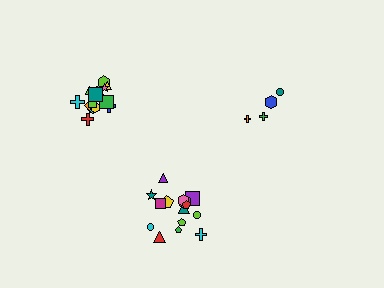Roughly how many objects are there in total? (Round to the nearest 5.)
Roughly 35 objects in total.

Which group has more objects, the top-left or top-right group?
The top-left group.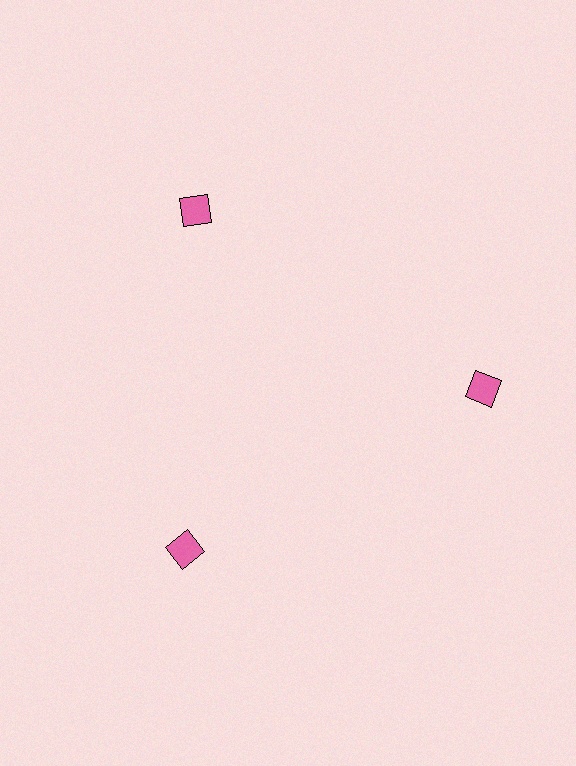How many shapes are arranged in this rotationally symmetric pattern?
There are 3 shapes, arranged in 3 groups of 1.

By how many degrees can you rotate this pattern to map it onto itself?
The pattern maps onto itself every 120 degrees of rotation.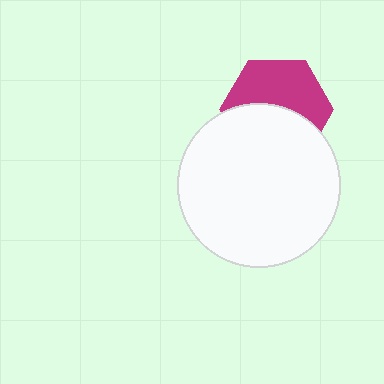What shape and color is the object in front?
The object in front is a white circle.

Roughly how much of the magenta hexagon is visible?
About half of it is visible (roughly 52%).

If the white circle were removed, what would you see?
You would see the complete magenta hexagon.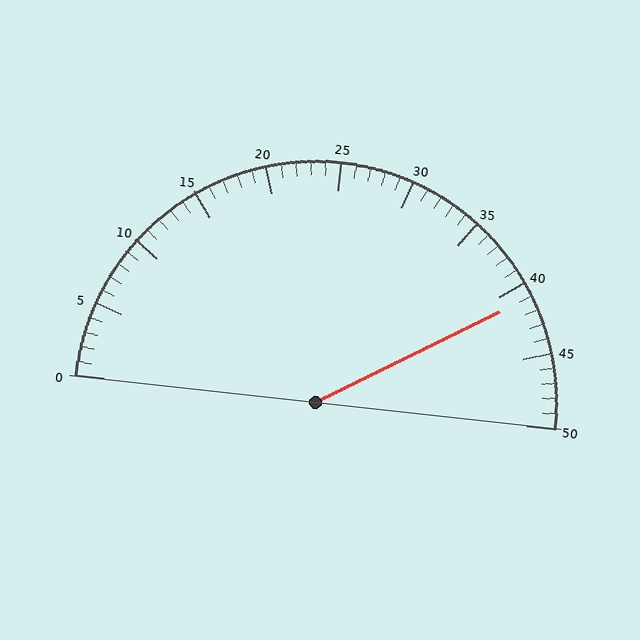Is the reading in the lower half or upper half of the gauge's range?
The reading is in the upper half of the range (0 to 50).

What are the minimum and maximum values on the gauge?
The gauge ranges from 0 to 50.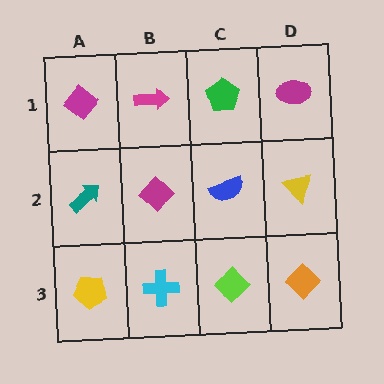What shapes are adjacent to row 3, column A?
A teal arrow (row 2, column A), a cyan cross (row 3, column B).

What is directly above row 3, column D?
A yellow triangle.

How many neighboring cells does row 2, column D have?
3.